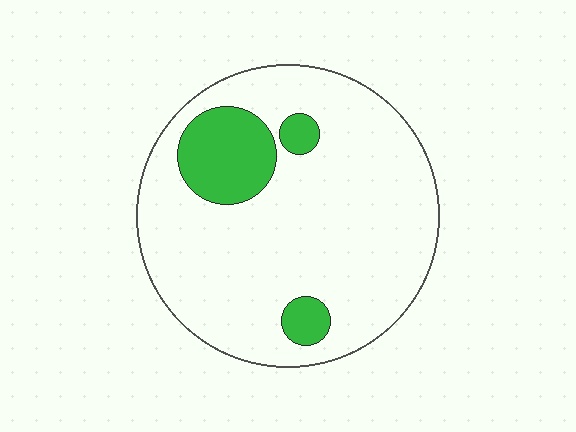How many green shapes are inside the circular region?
3.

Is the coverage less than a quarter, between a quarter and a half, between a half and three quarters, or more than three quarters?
Less than a quarter.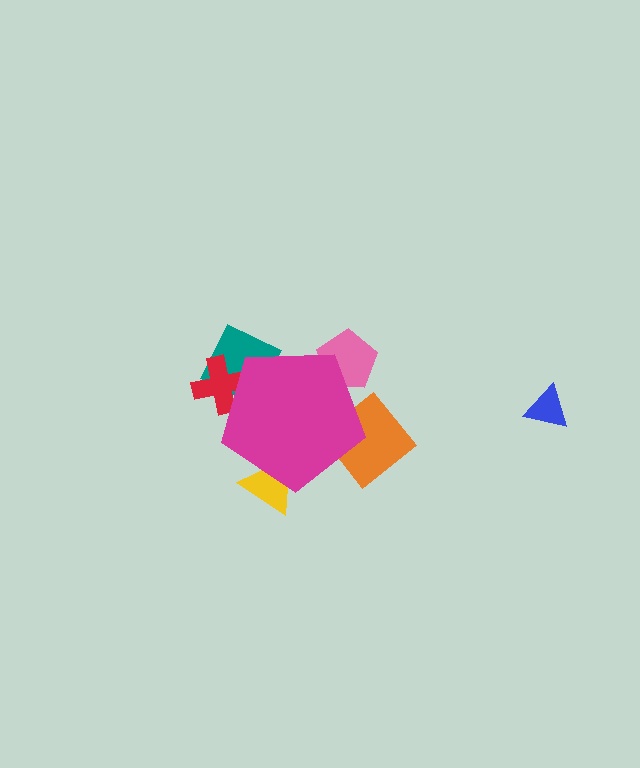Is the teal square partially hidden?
Yes, the teal square is partially hidden behind the magenta pentagon.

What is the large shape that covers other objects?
A magenta pentagon.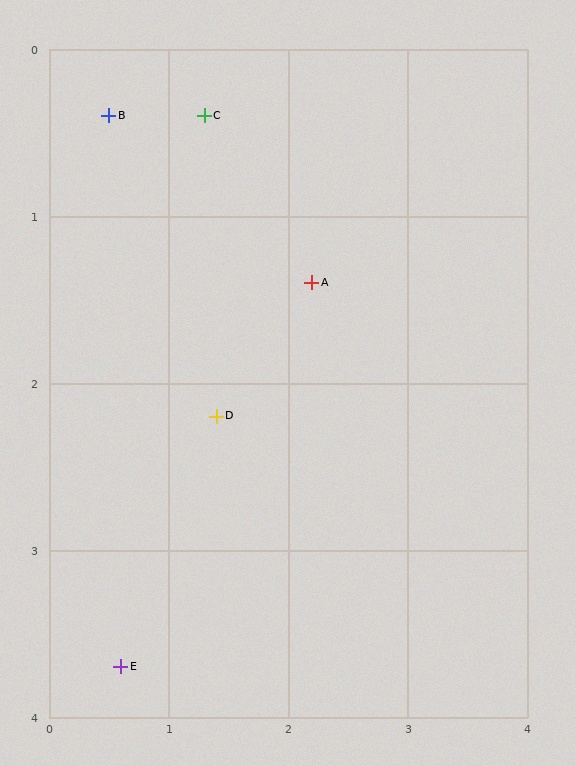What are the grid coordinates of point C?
Point C is at approximately (1.3, 0.4).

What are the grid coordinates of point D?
Point D is at approximately (1.4, 2.2).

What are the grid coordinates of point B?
Point B is at approximately (0.5, 0.4).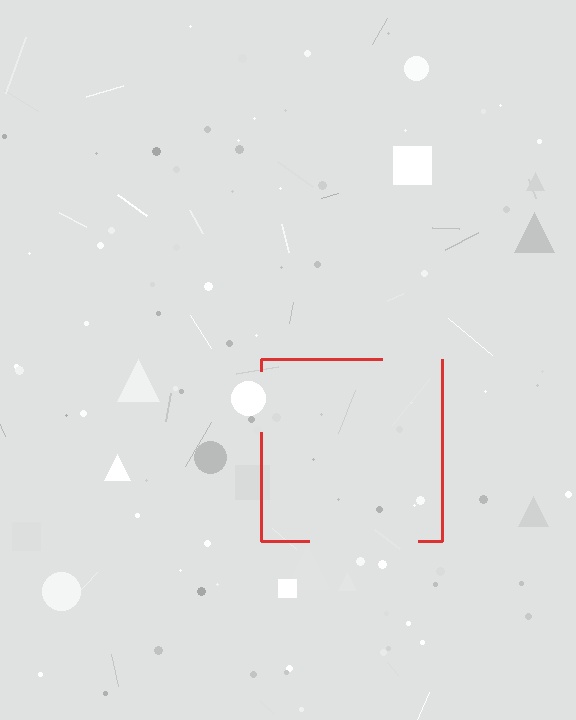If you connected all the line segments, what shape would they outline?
They would outline a square.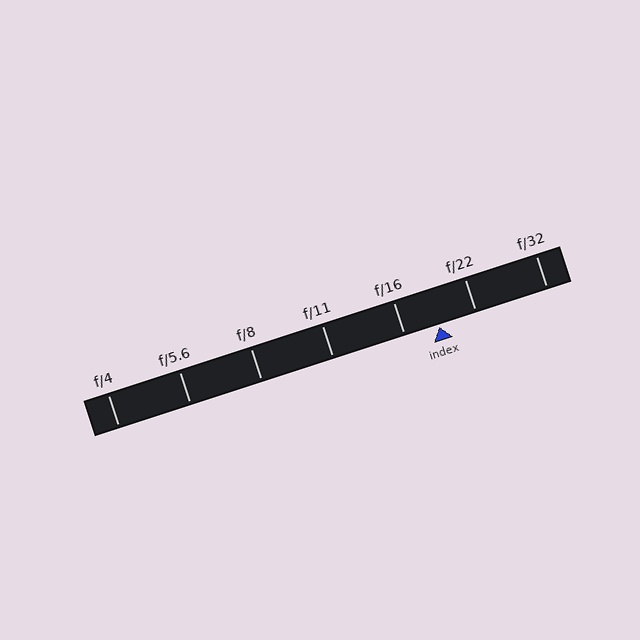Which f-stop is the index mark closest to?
The index mark is closest to f/16.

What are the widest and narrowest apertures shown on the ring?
The widest aperture shown is f/4 and the narrowest is f/32.